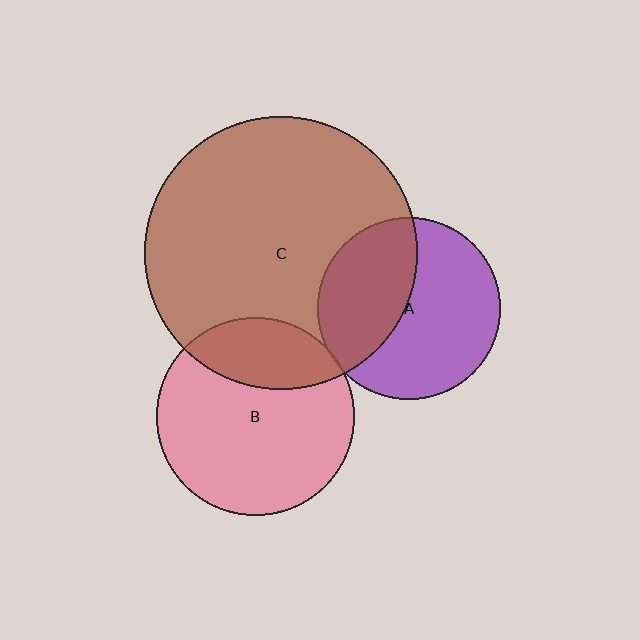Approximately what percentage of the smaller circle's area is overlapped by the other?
Approximately 25%.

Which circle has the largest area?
Circle C (brown).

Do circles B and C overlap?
Yes.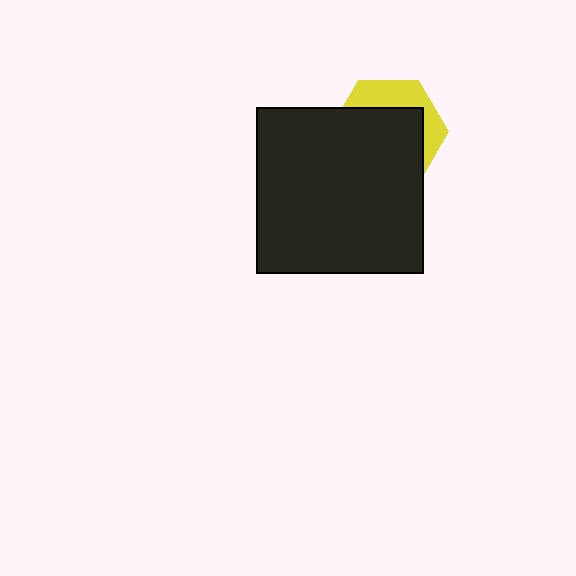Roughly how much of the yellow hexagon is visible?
A small part of it is visible (roughly 33%).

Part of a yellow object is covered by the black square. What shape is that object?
It is a hexagon.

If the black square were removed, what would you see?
You would see the complete yellow hexagon.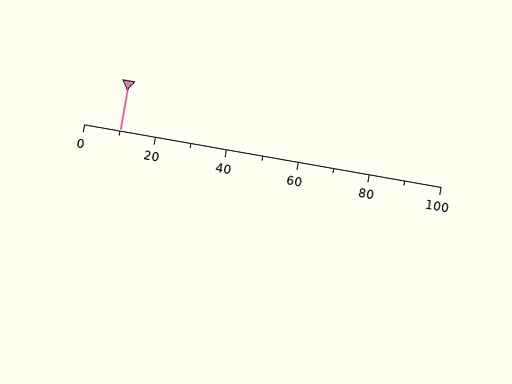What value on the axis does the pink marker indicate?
The marker indicates approximately 10.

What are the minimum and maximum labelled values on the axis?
The axis runs from 0 to 100.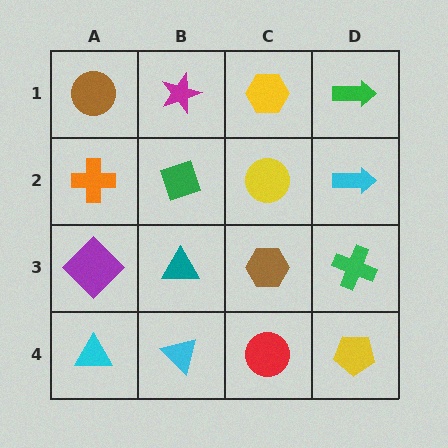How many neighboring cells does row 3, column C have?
4.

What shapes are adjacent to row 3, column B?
A green diamond (row 2, column B), a cyan triangle (row 4, column B), a purple diamond (row 3, column A), a brown hexagon (row 3, column C).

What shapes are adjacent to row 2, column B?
A magenta star (row 1, column B), a teal triangle (row 3, column B), an orange cross (row 2, column A), a yellow circle (row 2, column C).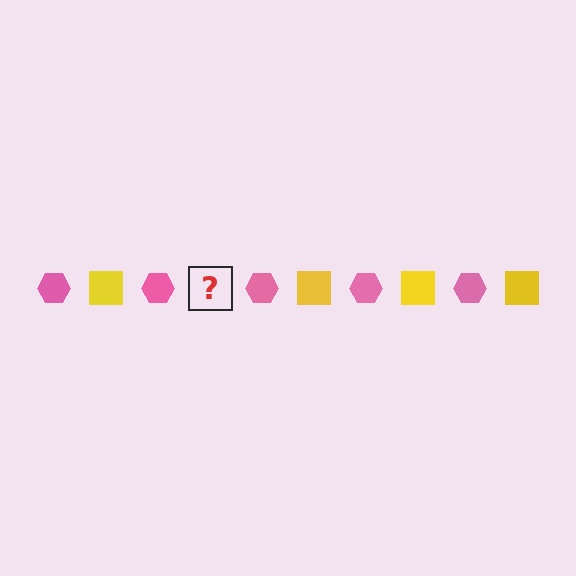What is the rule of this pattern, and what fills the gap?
The rule is that the pattern alternates between pink hexagon and yellow square. The gap should be filled with a yellow square.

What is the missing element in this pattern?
The missing element is a yellow square.